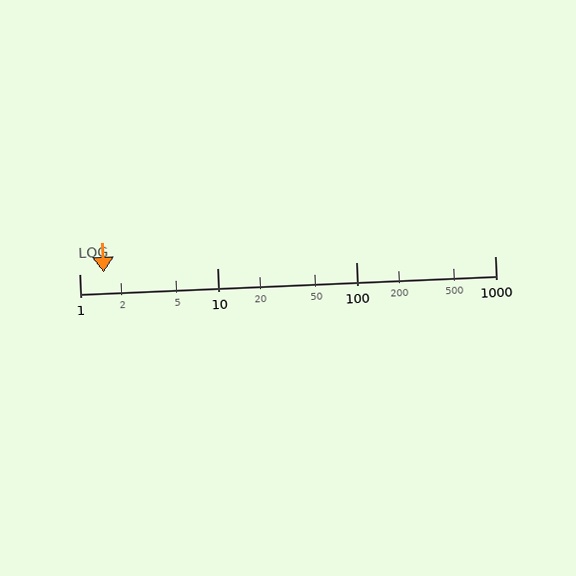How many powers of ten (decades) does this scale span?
The scale spans 3 decades, from 1 to 1000.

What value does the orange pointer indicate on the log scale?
The pointer indicates approximately 1.5.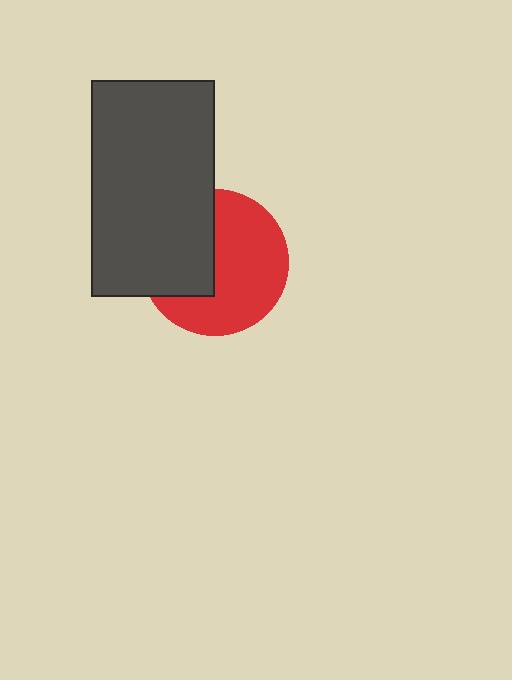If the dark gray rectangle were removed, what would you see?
You would see the complete red circle.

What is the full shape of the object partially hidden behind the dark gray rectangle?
The partially hidden object is a red circle.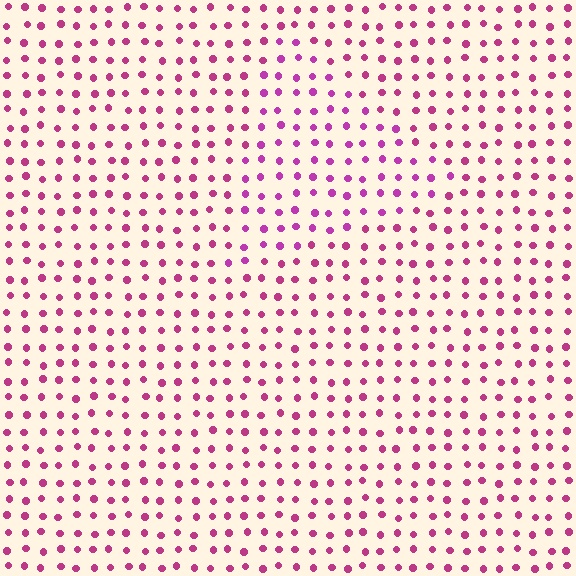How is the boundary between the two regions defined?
The boundary is defined purely by a slight shift in hue (about 20 degrees). Spacing, size, and orientation are identical on both sides.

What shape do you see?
I see a triangle.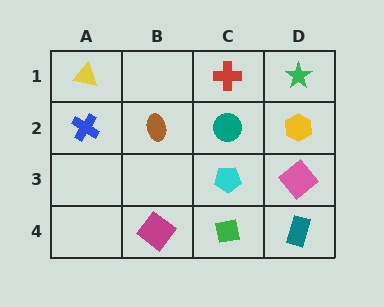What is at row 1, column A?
A yellow triangle.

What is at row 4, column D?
A teal rectangle.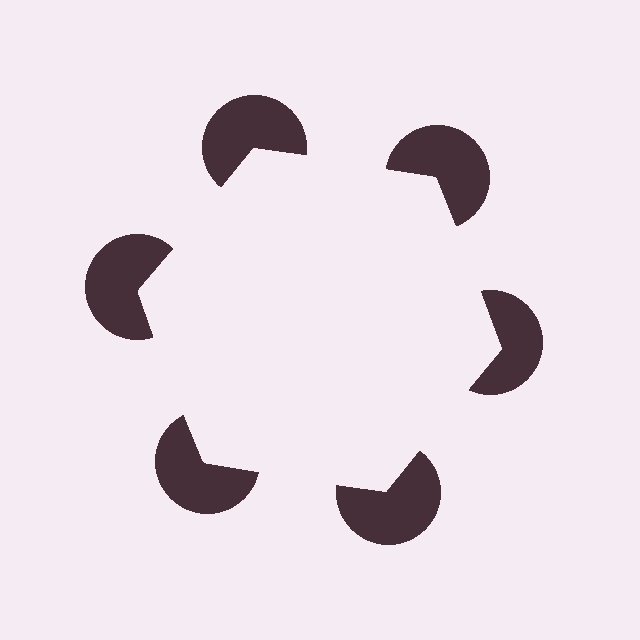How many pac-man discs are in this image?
There are 6 — one at each vertex of the illusory hexagon.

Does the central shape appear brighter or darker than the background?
It typically appears slightly brighter than the background, even though no actual brightness change is drawn.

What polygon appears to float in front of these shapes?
An illusory hexagon — its edges are inferred from the aligned wedge cuts in the pac-man discs, not physically drawn.